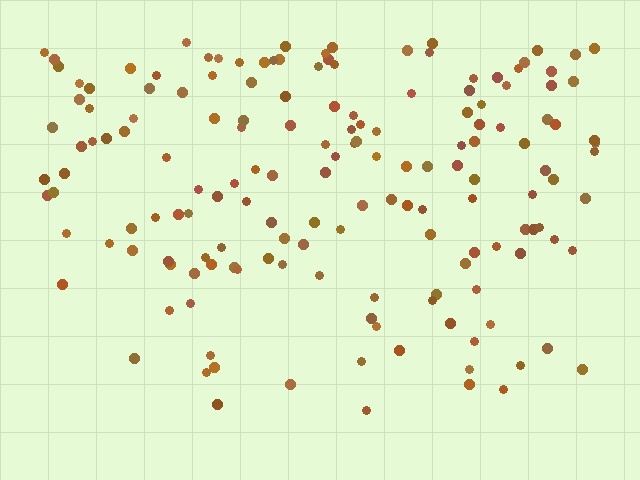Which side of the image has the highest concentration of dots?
The top.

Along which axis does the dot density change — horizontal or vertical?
Vertical.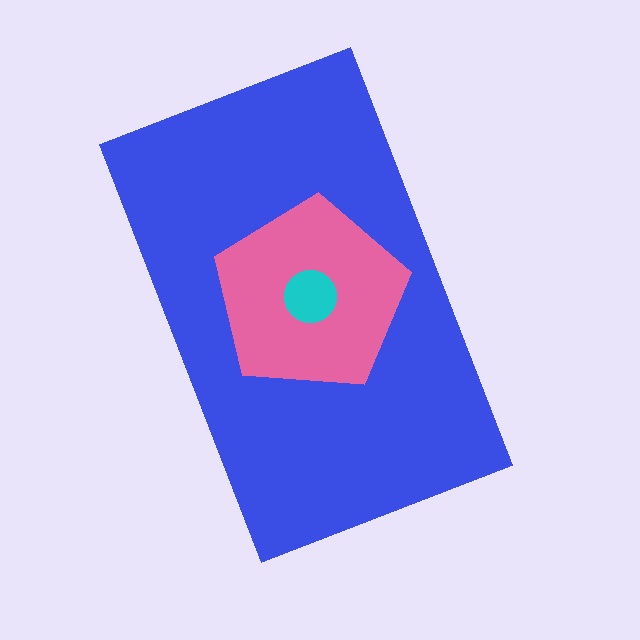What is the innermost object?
The cyan circle.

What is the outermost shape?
The blue rectangle.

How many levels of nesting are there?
3.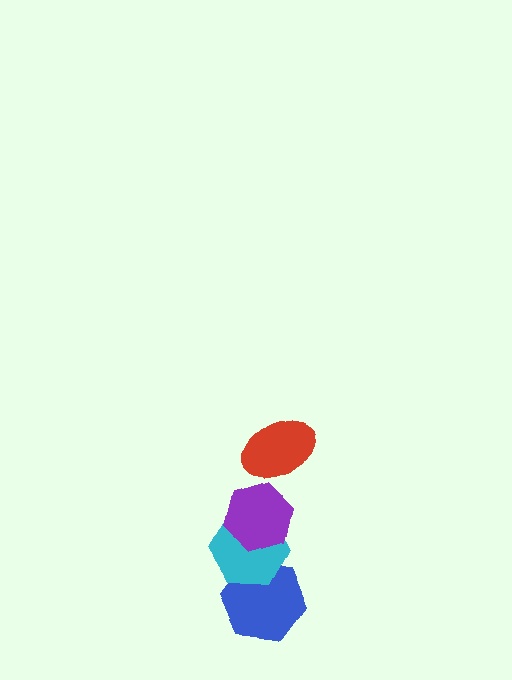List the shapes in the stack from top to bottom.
From top to bottom: the red ellipse, the purple hexagon, the cyan hexagon, the blue hexagon.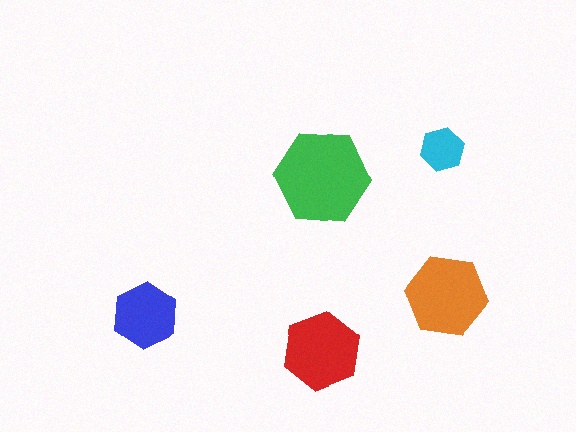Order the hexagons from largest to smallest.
the green one, the orange one, the red one, the blue one, the cyan one.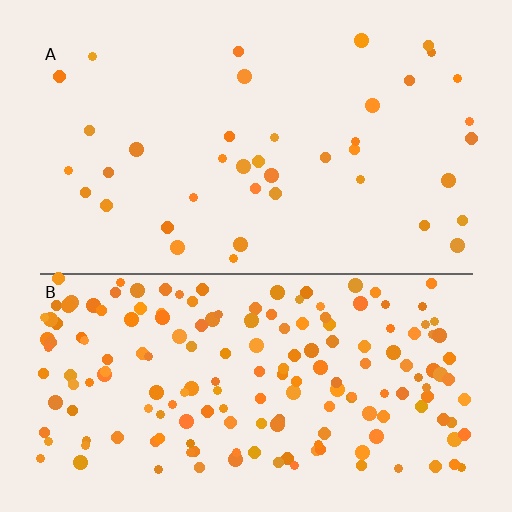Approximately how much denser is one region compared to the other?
Approximately 4.5× — region B over region A.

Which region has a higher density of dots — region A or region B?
B (the bottom).